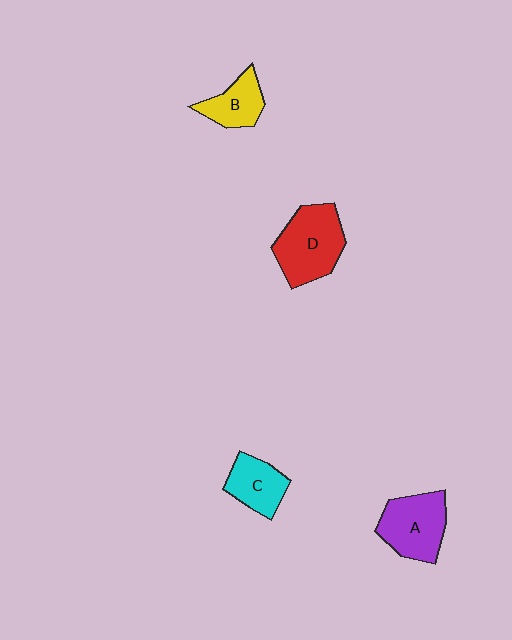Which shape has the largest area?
Shape D (red).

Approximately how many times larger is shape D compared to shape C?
Approximately 1.6 times.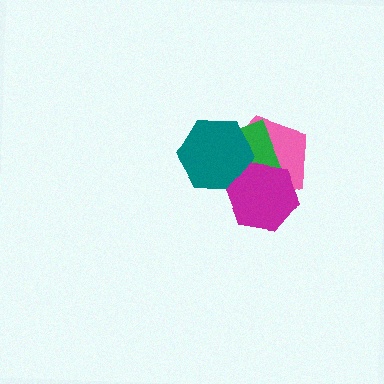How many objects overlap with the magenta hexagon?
3 objects overlap with the magenta hexagon.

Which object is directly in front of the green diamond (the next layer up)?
The teal hexagon is directly in front of the green diamond.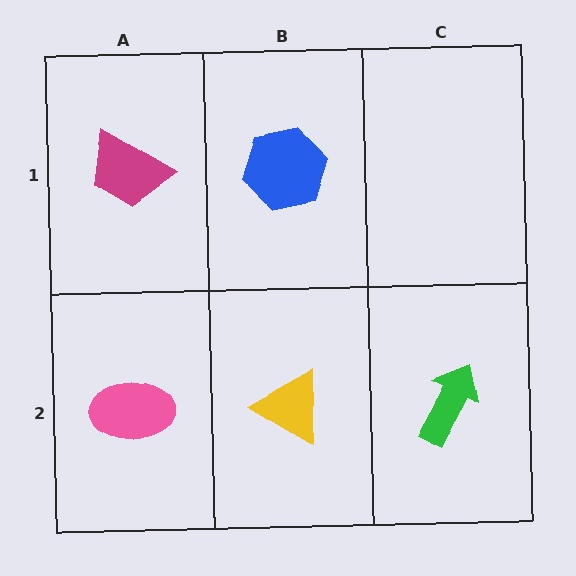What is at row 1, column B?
A blue hexagon.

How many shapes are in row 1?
2 shapes.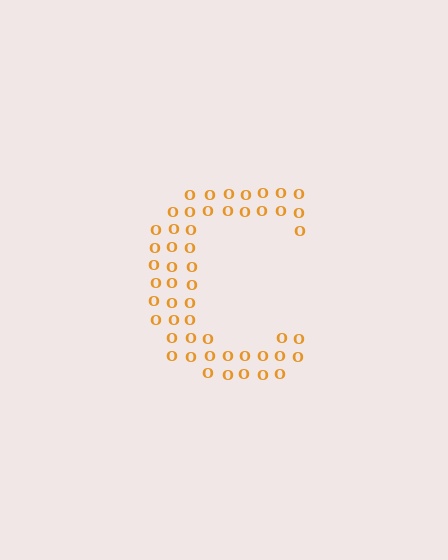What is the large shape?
The large shape is the letter C.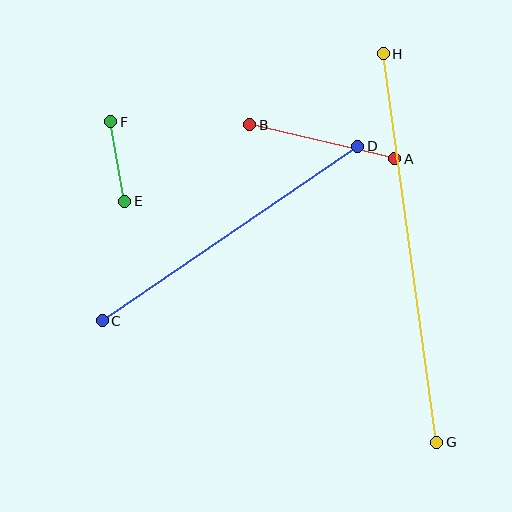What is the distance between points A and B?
The distance is approximately 149 pixels.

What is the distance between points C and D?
The distance is approximately 309 pixels.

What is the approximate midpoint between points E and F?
The midpoint is at approximately (118, 162) pixels.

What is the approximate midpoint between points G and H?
The midpoint is at approximately (410, 248) pixels.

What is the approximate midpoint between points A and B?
The midpoint is at approximately (322, 142) pixels.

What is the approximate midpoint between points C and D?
The midpoint is at approximately (230, 234) pixels.